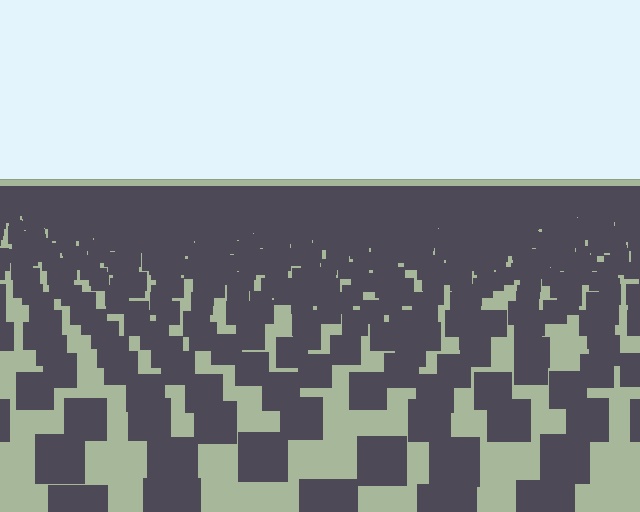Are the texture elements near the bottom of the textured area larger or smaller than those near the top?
Larger. Near the bottom, elements are closer to the viewer and appear at a bigger on-screen size.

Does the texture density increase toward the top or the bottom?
Density increases toward the top.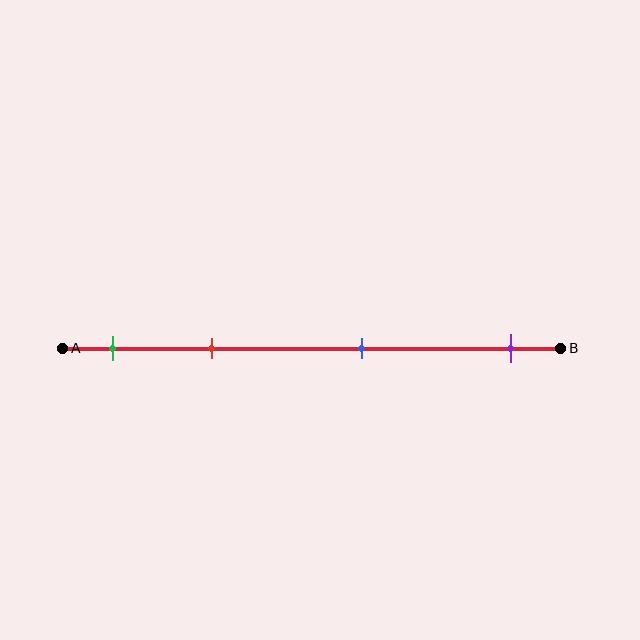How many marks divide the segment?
There are 4 marks dividing the segment.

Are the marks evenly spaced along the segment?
No, the marks are not evenly spaced.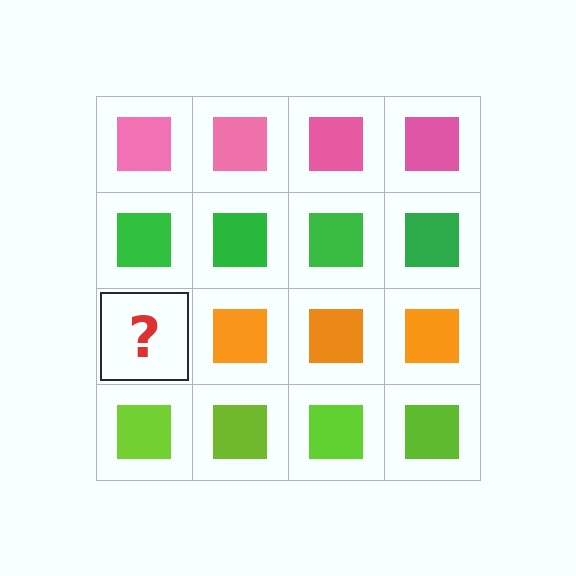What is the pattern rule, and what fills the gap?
The rule is that each row has a consistent color. The gap should be filled with an orange square.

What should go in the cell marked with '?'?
The missing cell should contain an orange square.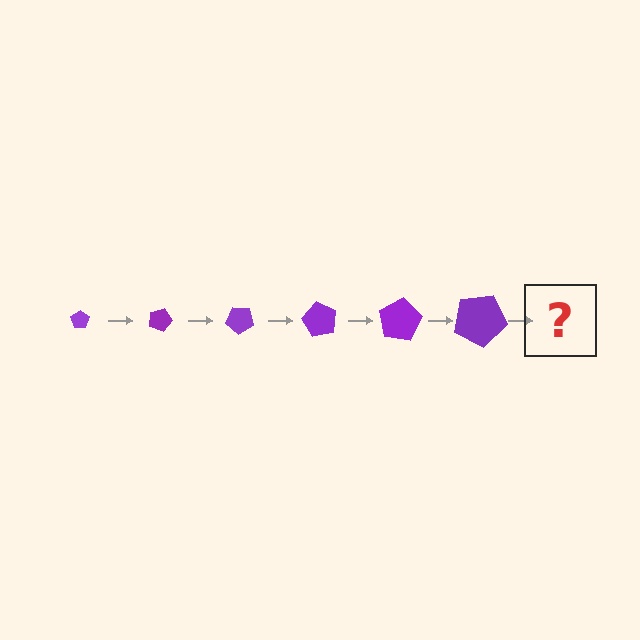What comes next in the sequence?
The next element should be a pentagon, larger than the previous one and rotated 120 degrees from the start.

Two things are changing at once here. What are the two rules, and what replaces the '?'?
The two rules are that the pentagon grows larger each step and it rotates 20 degrees each step. The '?' should be a pentagon, larger than the previous one and rotated 120 degrees from the start.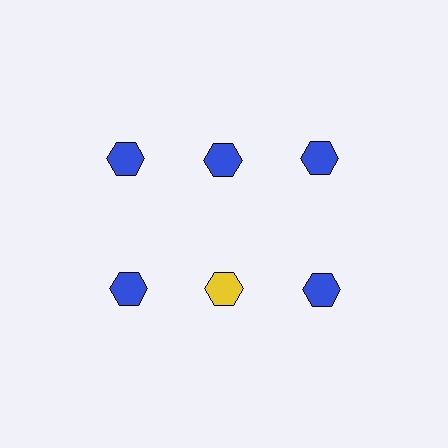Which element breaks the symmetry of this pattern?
The yellow hexagon in the second row, second from left column breaks the symmetry. All other shapes are blue hexagons.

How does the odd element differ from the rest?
It has a different color: yellow instead of blue.